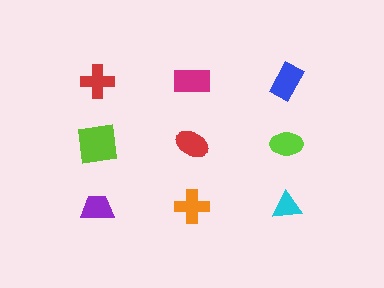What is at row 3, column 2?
An orange cross.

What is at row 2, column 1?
A lime square.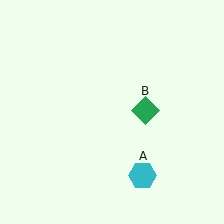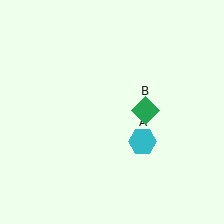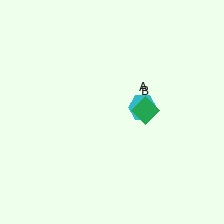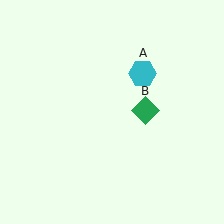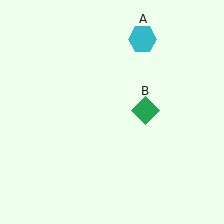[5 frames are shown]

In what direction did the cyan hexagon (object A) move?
The cyan hexagon (object A) moved up.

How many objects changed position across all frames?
1 object changed position: cyan hexagon (object A).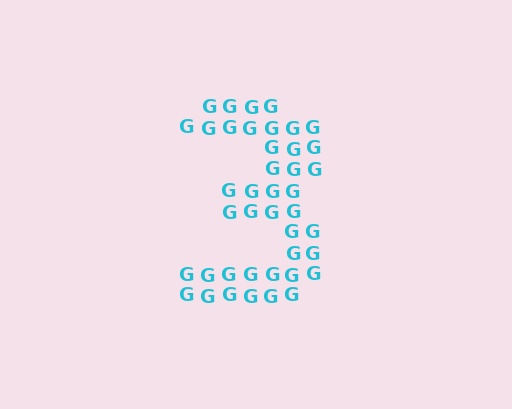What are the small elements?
The small elements are letter G's.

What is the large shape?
The large shape is the digit 3.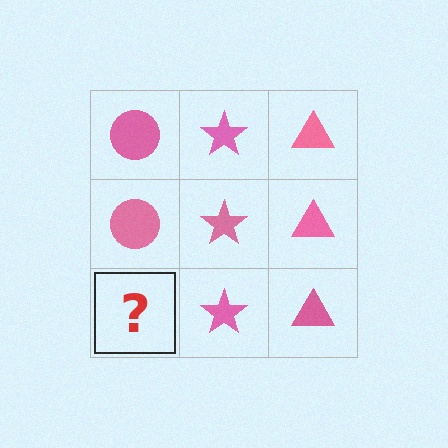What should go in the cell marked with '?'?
The missing cell should contain a pink circle.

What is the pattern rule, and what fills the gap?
The rule is that each column has a consistent shape. The gap should be filled with a pink circle.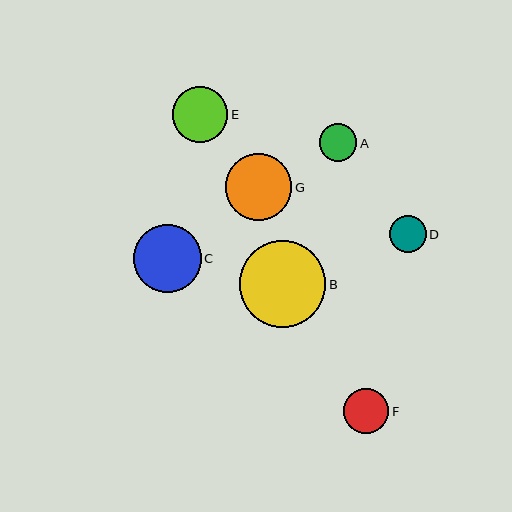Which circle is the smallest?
Circle D is the smallest with a size of approximately 37 pixels.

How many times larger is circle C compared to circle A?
Circle C is approximately 1.8 times the size of circle A.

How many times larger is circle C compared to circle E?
Circle C is approximately 1.2 times the size of circle E.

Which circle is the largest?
Circle B is the largest with a size of approximately 87 pixels.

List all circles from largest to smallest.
From largest to smallest: B, C, G, E, F, A, D.